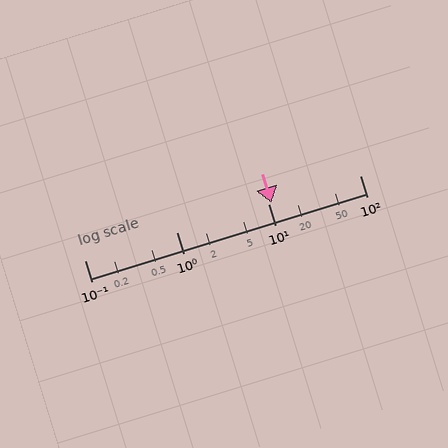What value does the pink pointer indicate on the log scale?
The pointer indicates approximately 11.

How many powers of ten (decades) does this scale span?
The scale spans 3 decades, from 0.1 to 100.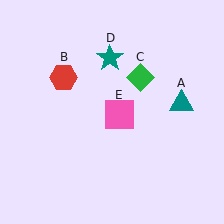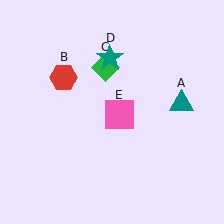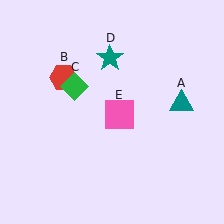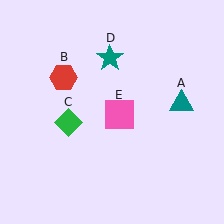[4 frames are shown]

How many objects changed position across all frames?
1 object changed position: green diamond (object C).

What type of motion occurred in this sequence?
The green diamond (object C) rotated counterclockwise around the center of the scene.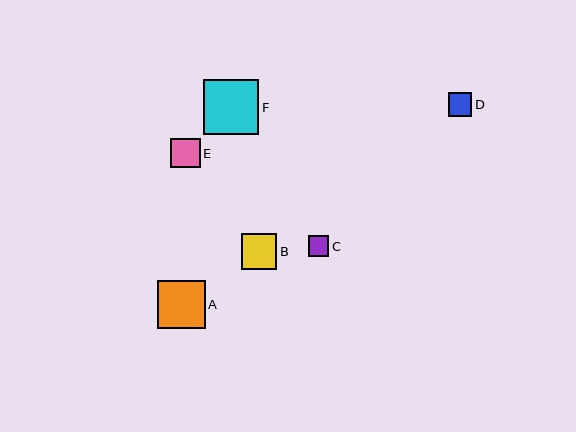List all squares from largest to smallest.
From largest to smallest: F, A, B, E, D, C.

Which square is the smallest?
Square C is the smallest with a size of approximately 20 pixels.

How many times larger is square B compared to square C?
Square B is approximately 1.8 times the size of square C.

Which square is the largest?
Square F is the largest with a size of approximately 55 pixels.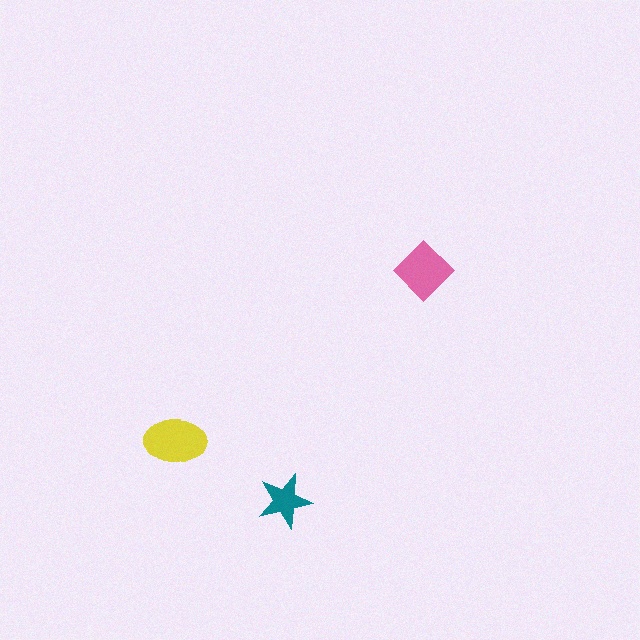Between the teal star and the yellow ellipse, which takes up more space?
The yellow ellipse.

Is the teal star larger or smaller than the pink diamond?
Smaller.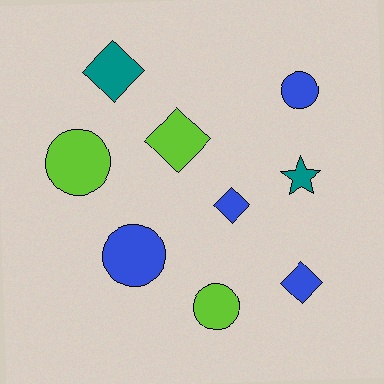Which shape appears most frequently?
Diamond, with 4 objects.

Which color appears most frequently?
Blue, with 4 objects.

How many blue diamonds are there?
There are 2 blue diamonds.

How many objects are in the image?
There are 9 objects.